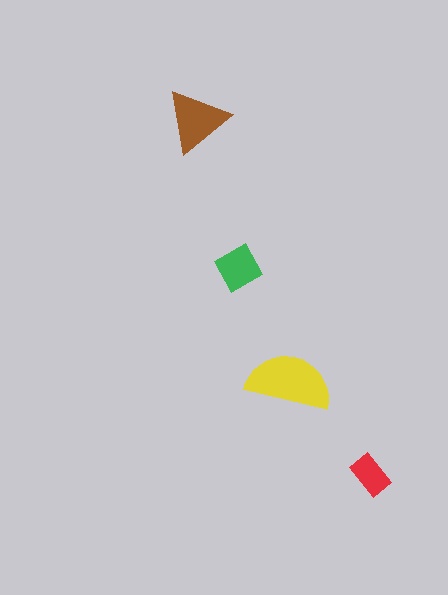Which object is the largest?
The yellow semicircle.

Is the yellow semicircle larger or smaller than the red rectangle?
Larger.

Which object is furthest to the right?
The red rectangle is rightmost.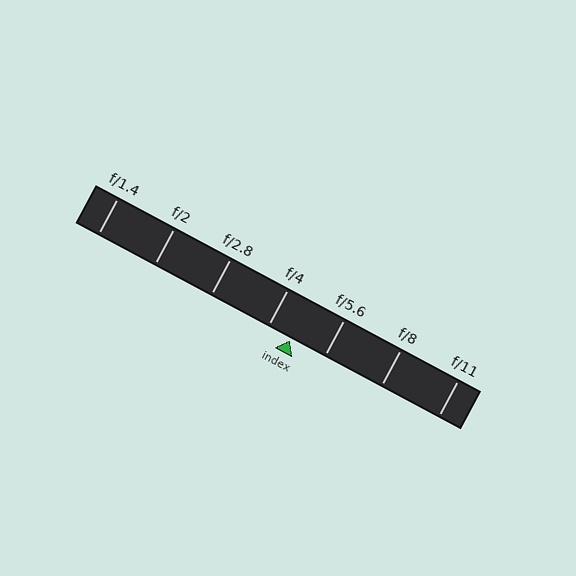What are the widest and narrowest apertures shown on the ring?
The widest aperture shown is f/1.4 and the narrowest is f/11.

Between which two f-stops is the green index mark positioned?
The index mark is between f/4 and f/5.6.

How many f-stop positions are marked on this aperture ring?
There are 7 f-stop positions marked.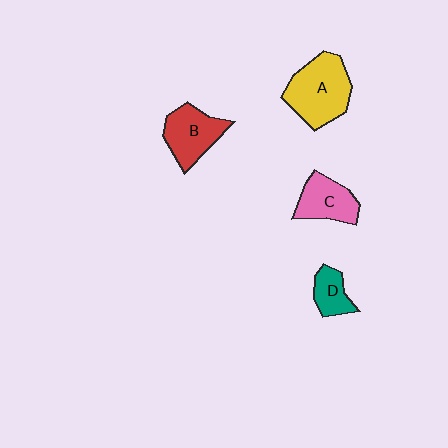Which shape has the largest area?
Shape A (yellow).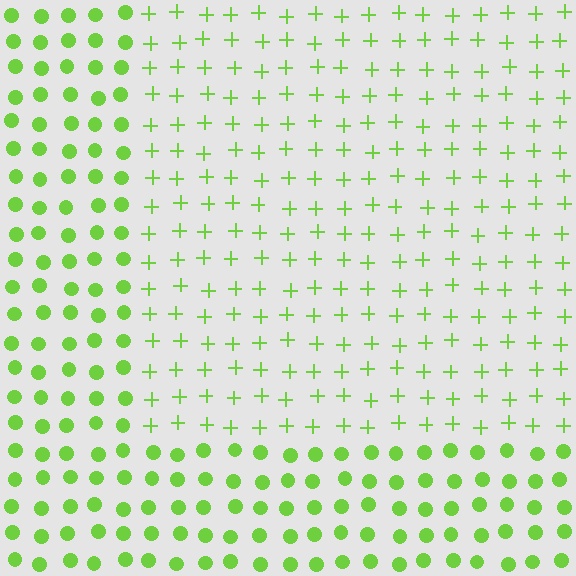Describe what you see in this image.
The image is filled with small lime elements arranged in a uniform grid. A rectangle-shaped region contains plus signs, while the surrounding area contains circles. The boundary is defined purely by the change in element shape.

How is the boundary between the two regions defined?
The boundary is defined by a change in element shape: plus signs inside vs. circles outside. All elements share the same color and spacing.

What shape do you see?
I see a rectangle.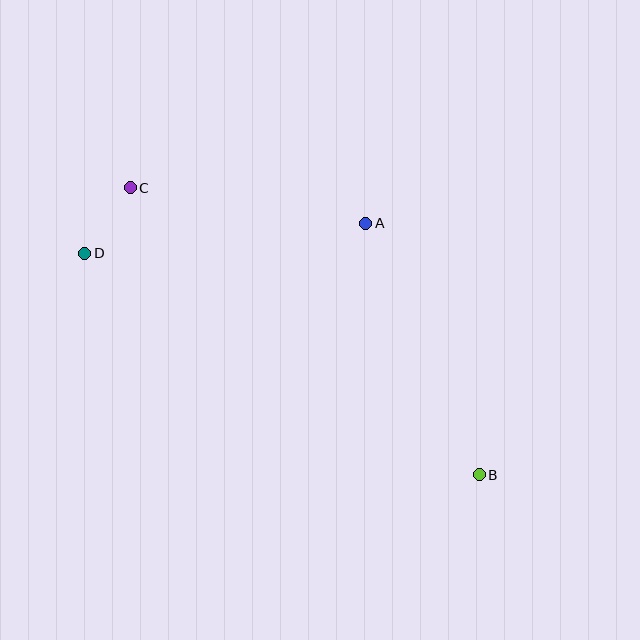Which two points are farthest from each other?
Points B and D are farthest from each other.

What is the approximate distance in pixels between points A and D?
The distance between A and D is approximately 283 pixels.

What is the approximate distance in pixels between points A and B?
The distance between A and B is approximately 276 pixels.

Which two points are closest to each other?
Points C and D are closest to each other.